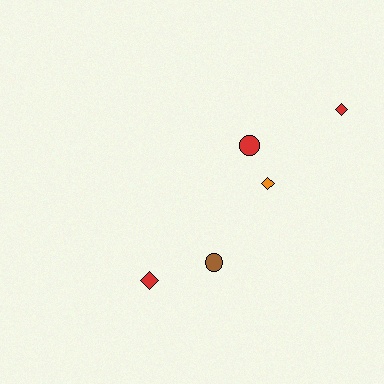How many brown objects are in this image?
There is 1 brown object.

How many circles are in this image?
There are 2 circles.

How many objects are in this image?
There are 5 objects.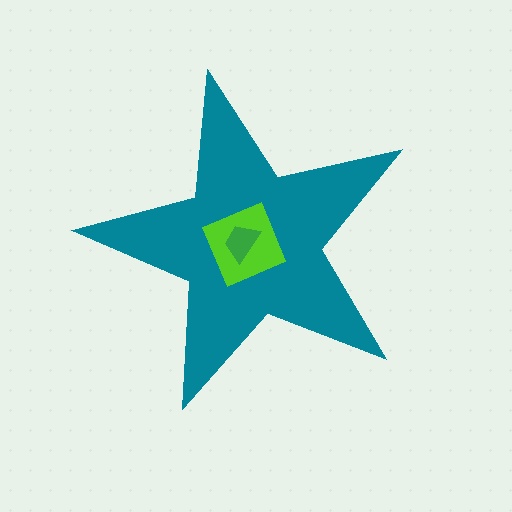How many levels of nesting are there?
3.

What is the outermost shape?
The teal star.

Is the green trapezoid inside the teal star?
Yes.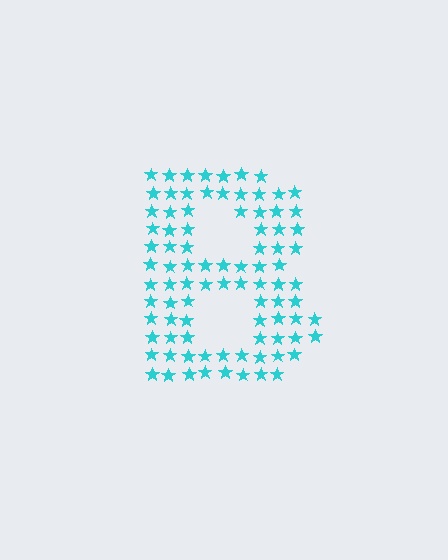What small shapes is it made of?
It is made of small stars.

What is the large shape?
The large shape is the letter B.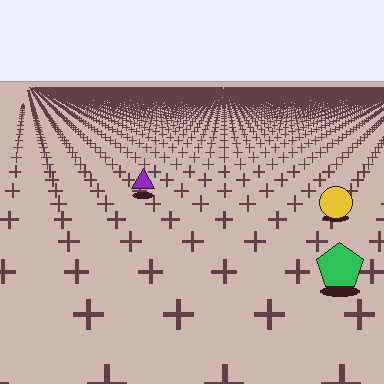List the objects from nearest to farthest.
From nearest to farthest: the green pentagon, the yellow circle, the purple triangle.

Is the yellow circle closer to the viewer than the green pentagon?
No. The green pentagon is closer — you can tell from the texture gradient: the ground texture is coarser near it.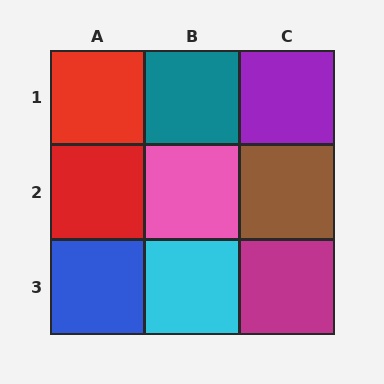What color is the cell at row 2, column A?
Red.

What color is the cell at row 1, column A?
Red.